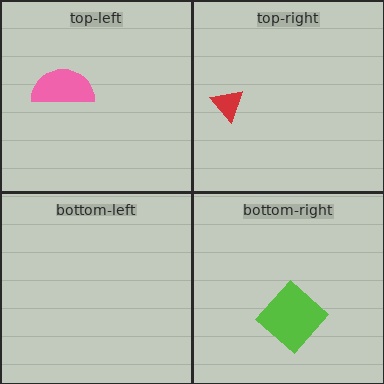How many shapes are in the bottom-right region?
1.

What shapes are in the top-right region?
The red triangle.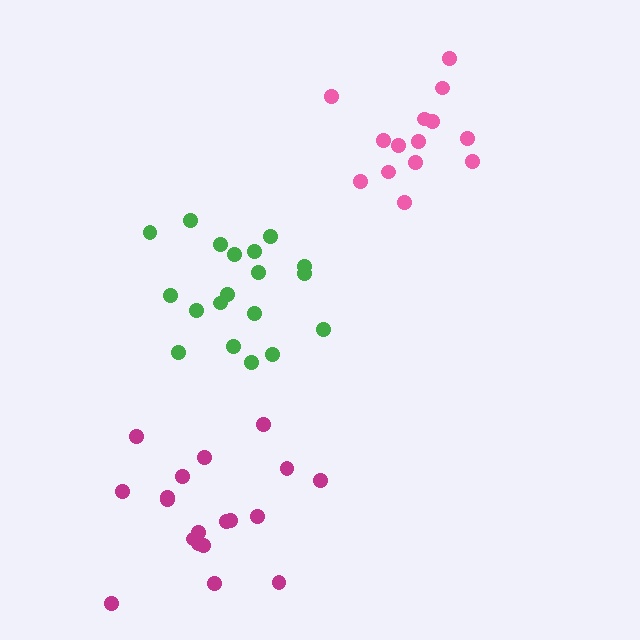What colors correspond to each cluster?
The clusters are colored: green, magenta, pink.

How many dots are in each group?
Group 1: 19 dots, Group 2: 19 dots, Group 3: 14 dots (52 total).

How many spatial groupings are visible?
There are 3 spatial groupings.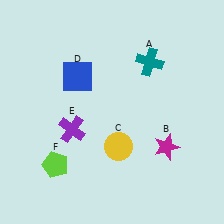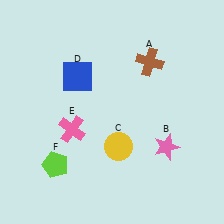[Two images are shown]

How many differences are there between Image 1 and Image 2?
There are 3 differences between the two images.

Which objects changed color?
A changed from teal to brown. B changed from magenta to pink. E changed from purple to pink.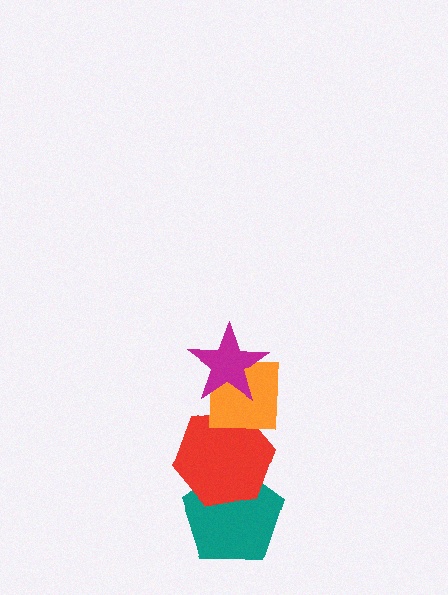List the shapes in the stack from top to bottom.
From top to bottom: the magenta star, the orange square, the red hexagon, the teal pentagon.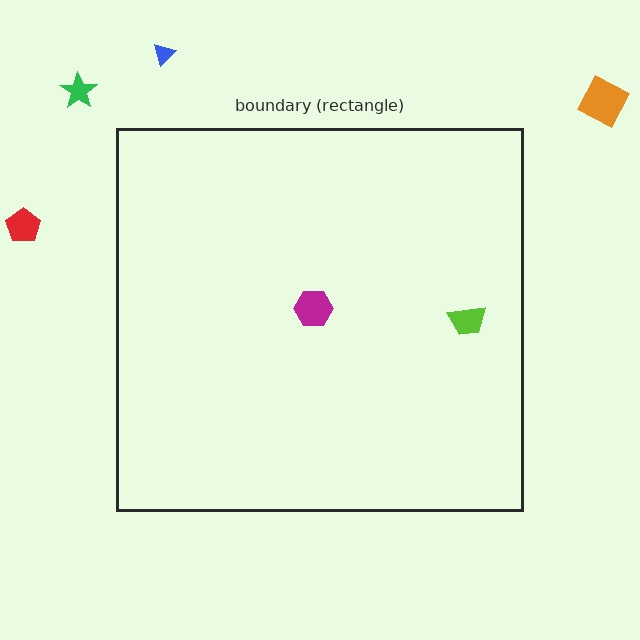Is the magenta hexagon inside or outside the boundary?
Inside.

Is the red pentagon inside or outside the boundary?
Outside.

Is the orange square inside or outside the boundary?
Outside.